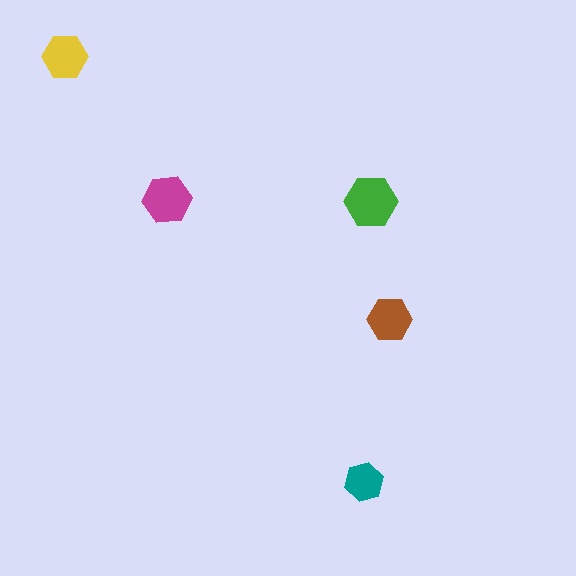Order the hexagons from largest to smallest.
the green one, the magenta one, the yellow one, the brown one, the teal one.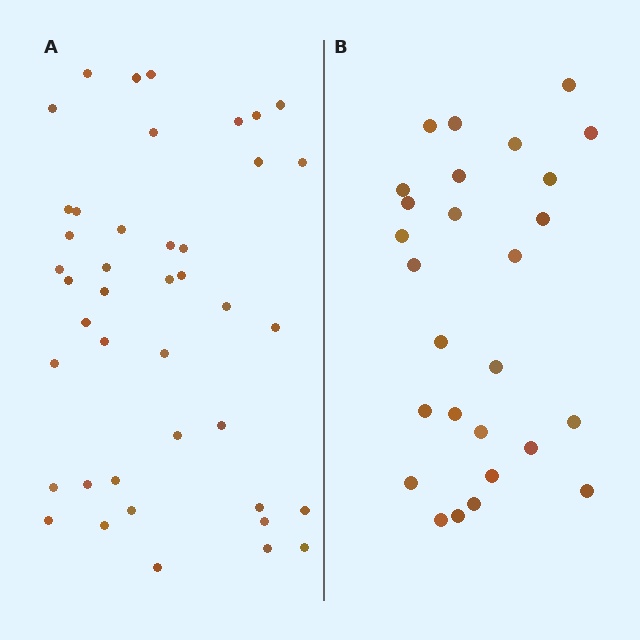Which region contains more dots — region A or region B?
Region A (the left region) has more dots.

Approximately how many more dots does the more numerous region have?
Region A has approximately 15 more dots than region B.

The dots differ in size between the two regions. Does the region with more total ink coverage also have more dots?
No. Region B has more total ink coverage because its dots are larger, but region A actually contains more individual dots. Total area can be misleading — the number of items is what matters here.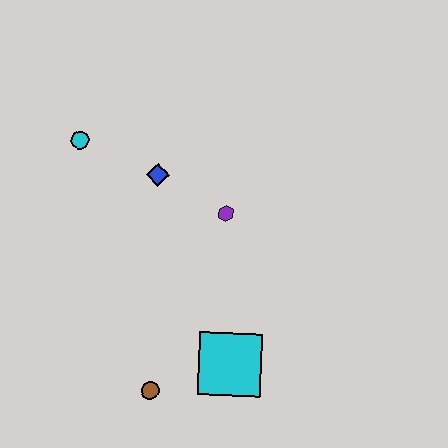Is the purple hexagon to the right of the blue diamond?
Yes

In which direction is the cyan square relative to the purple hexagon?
The cyan square is below the purple hexagon.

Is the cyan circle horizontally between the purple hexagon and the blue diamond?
No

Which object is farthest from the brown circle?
The cyan circle is farthest from the brown circle.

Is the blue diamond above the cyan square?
Yes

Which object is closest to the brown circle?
The cyan square is closest to the brown circle.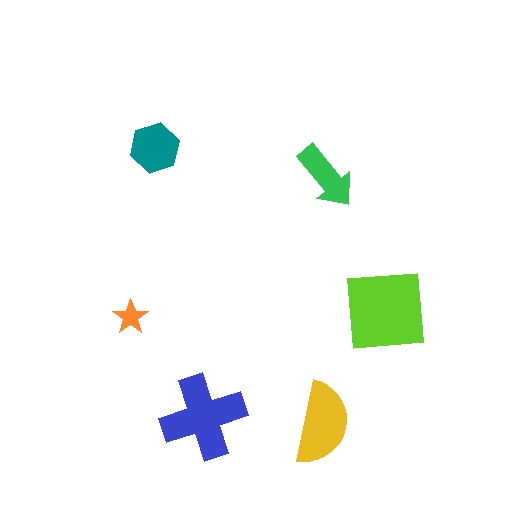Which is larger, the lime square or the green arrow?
The lime square.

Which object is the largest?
The lime square.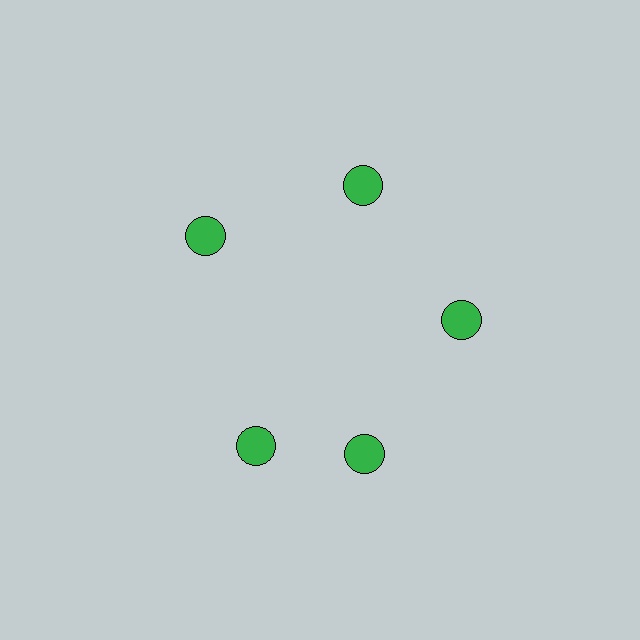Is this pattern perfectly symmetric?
No. The 5 green circles are arranged in a ring, but one element near the 8 o'clock position is rotated out of alignment along the ring, breaking the 5-fold rotational symmetry.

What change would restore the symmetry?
The symmetry would be restored by rotating it back into even spacing with its neighbors so that all 5 circles sit at equal angles and equal distance from the center.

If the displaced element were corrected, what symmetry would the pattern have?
It would have 5-fold rotational symmetry — the pattern would map onto itself every 72 degrees.